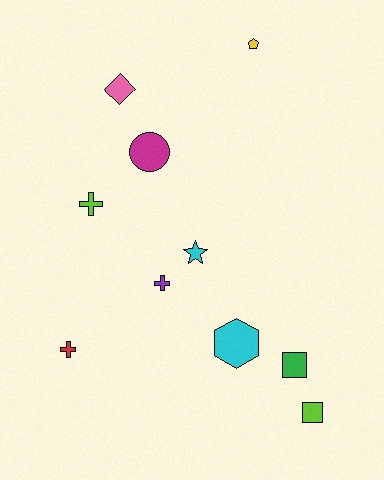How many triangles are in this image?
There are no triangles.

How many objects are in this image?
There are 10 objects.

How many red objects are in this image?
There is 1 red object.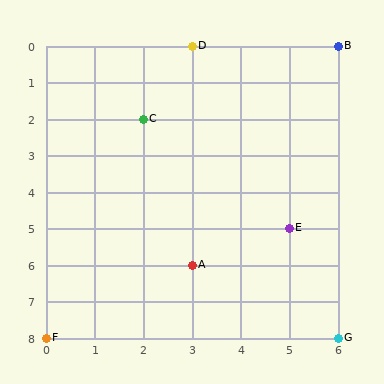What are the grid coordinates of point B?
Point B is at grid coordinates (6, 0).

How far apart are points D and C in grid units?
Points D and C are 1 column and 2 rows apart (about 2.2 grid units diagonally).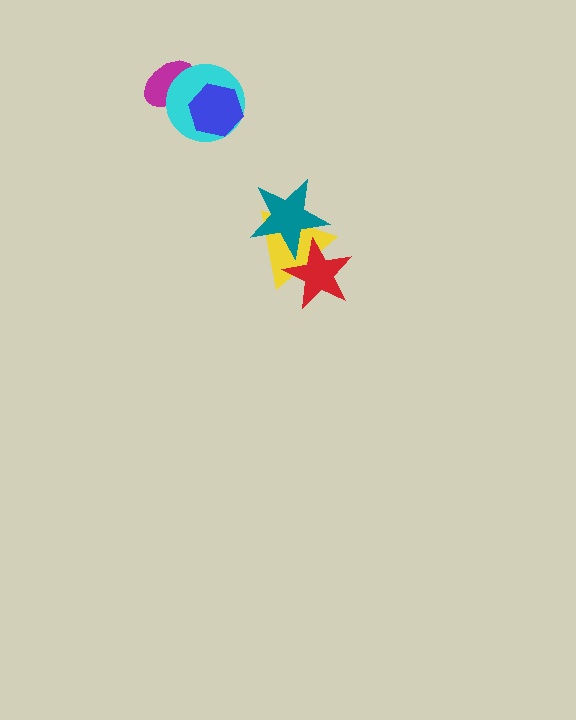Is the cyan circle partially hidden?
Yes, it is partially covered by another shape.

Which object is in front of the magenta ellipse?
The cyan circle is in front of the magenta ellipse.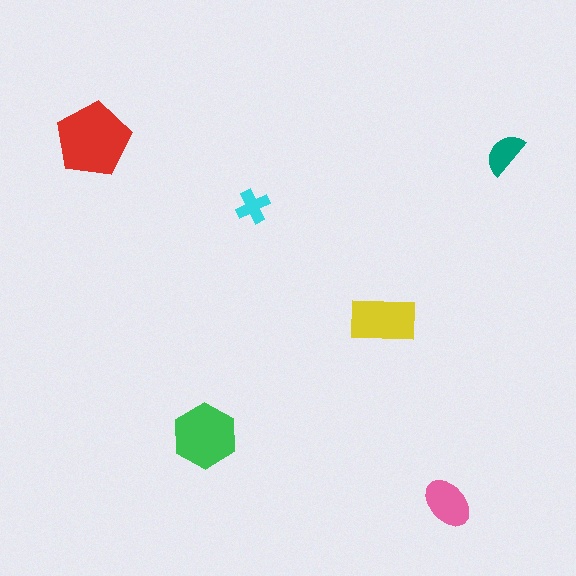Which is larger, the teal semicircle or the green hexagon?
The green hexagon.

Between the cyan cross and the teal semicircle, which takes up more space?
The teal semicircle.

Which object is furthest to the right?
The teal semicircle is rightmost.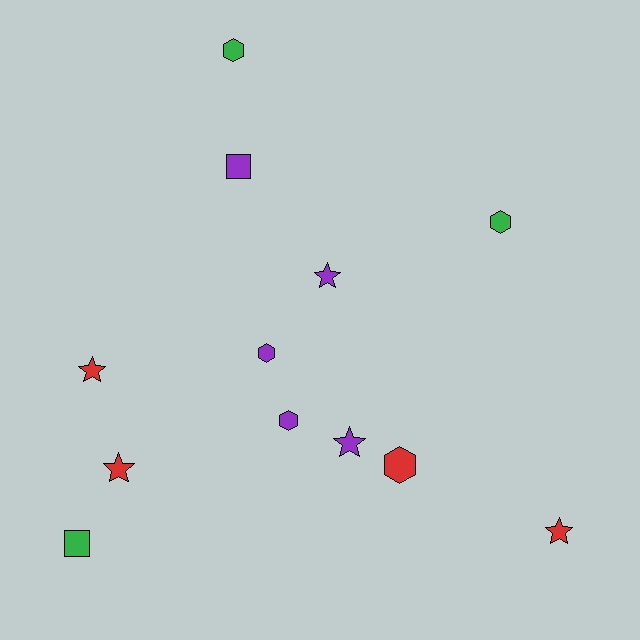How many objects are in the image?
There are 12 objects.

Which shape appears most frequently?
Star, with 5 objects.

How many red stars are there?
There are 3 red stars.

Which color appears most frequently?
Purple, with 5 objects.